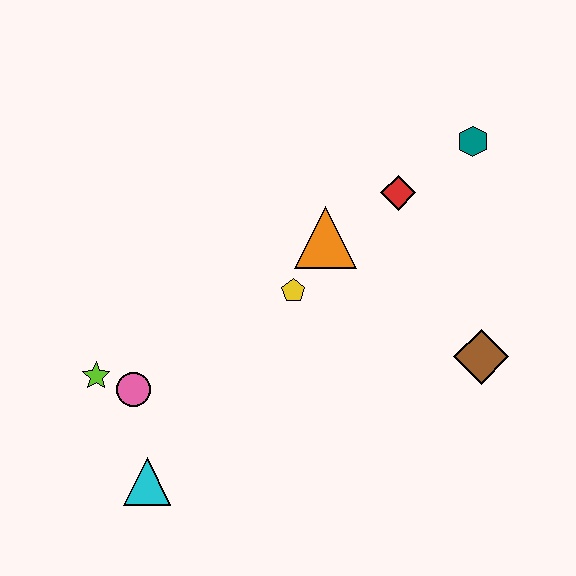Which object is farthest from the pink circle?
The teal hexagon is farthest from the pink circle.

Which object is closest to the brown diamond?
The red diamond is closest to the brown diamond.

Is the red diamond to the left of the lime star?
No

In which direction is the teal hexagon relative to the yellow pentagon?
The teal hexagon is to the right of the yellow pentagon.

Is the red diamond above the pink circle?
Yes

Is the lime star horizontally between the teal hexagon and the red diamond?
No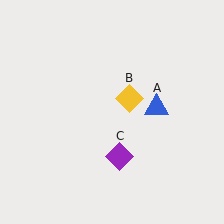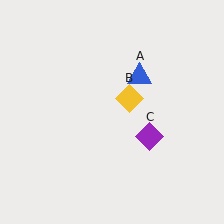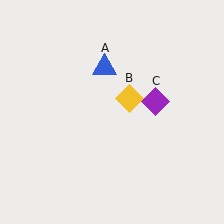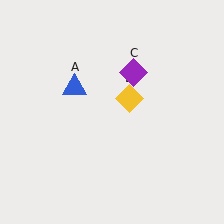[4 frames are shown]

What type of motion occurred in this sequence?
The blue triangle (object A), purple diamond (object C) rotated counterclockwise around the center of the scene.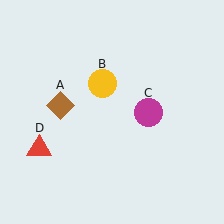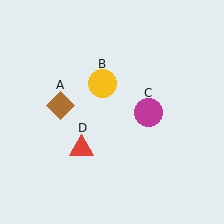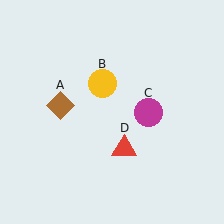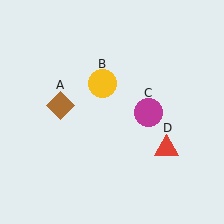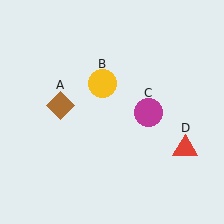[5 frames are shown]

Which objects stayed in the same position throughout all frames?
Brown diamond (object A) and yellow circle (object B) and magenta circle (object C) remained stationary.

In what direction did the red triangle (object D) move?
The red triangle (object D) moved right.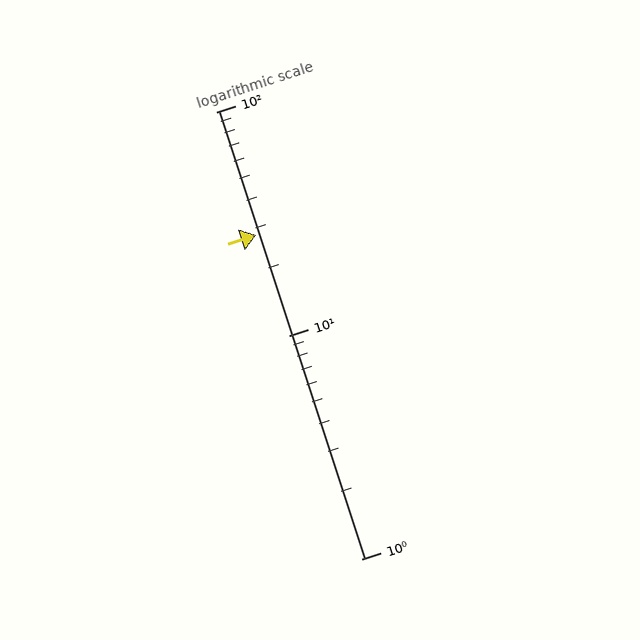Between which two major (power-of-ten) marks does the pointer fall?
The pointer is between 10 and 100.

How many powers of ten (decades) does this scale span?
The scale spans 2 decades, from 1 to 100.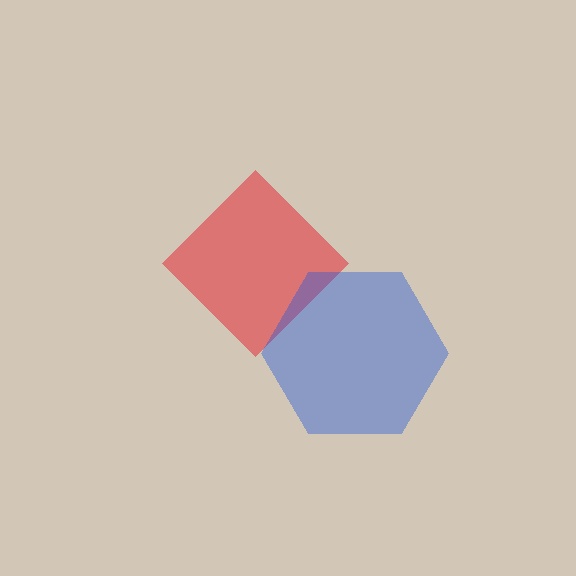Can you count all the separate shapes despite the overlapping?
Yes, there are 2 separate shapes.